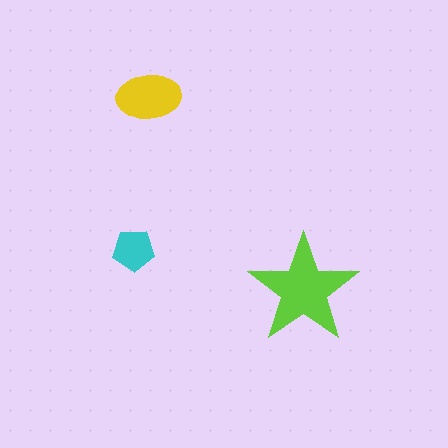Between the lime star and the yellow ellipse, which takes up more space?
The lime star.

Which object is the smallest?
The cyan pentagon.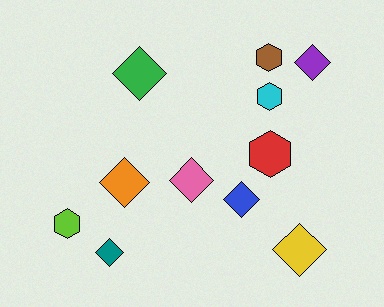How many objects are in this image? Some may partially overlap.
There are 11 objects.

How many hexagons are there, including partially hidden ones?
There are 4 hexagons.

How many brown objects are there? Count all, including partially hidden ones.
There is 1 brown object.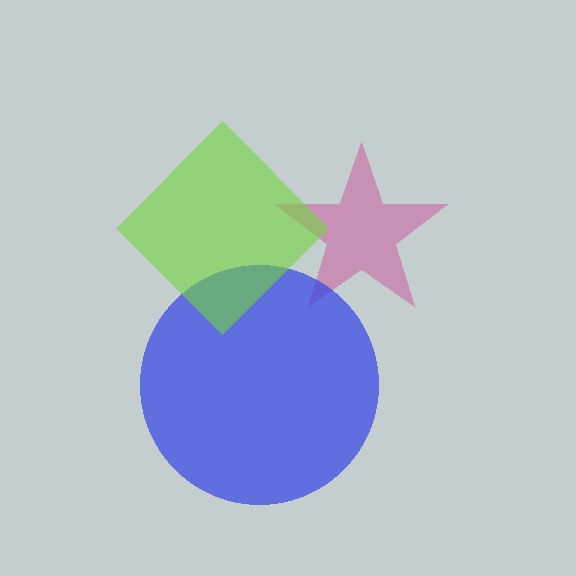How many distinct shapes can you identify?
There are 3 distinct shapes: a magenta star, a blue circle, a lime diamond.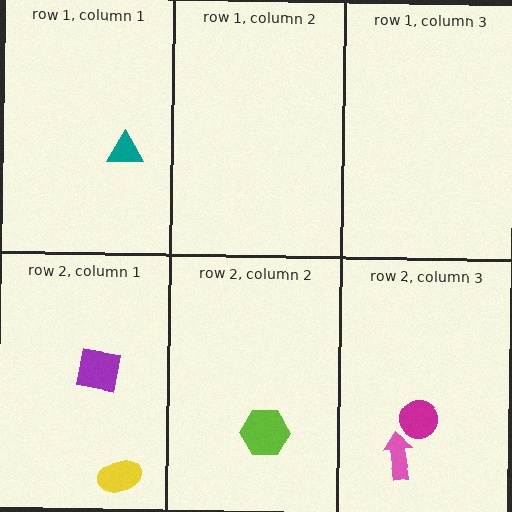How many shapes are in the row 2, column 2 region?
1.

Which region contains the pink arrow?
The row 2, column 3 region.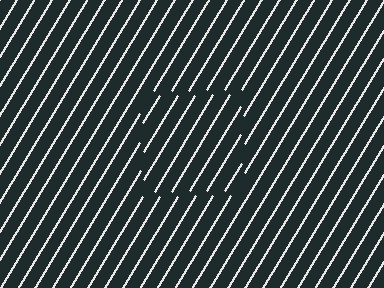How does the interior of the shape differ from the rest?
The interior of the shape contains the same grating, shifted by half a period — the contour is defined by the phase discontinuity where line-ends from the inner and outer gratings abut.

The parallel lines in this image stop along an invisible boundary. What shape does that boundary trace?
An illusory square. The interior of the shape contains the same grating, shifted by half a period — the contour is defined by the phase discontinuity where line-ends from the inner and outer gratings abut.